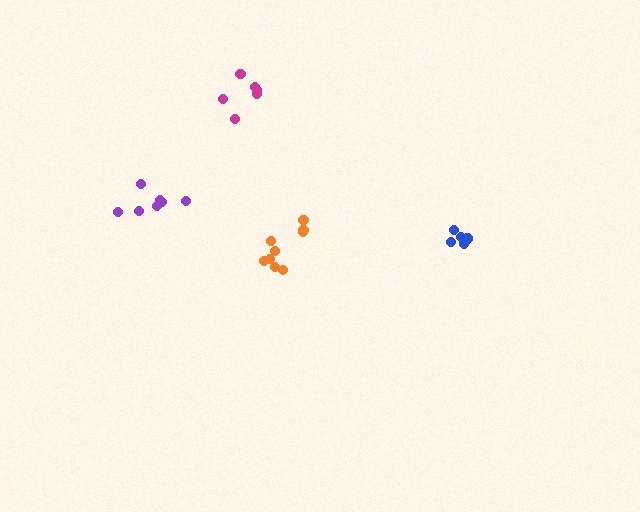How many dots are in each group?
Group 1: 5 dots, Group 2: 9 dots, Group 3: 7 dots, Group 4: 6 dots (27 total).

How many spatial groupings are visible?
There are 4 spatial groupings.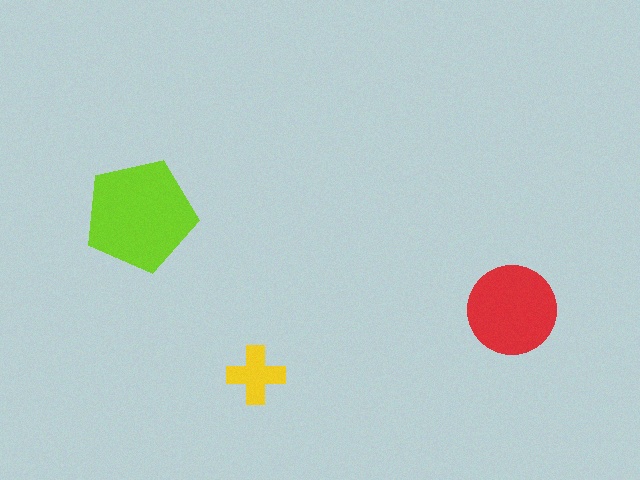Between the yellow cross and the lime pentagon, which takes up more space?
The lime pentagon.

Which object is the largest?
The lime pentagon.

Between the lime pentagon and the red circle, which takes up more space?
The lime pentagon.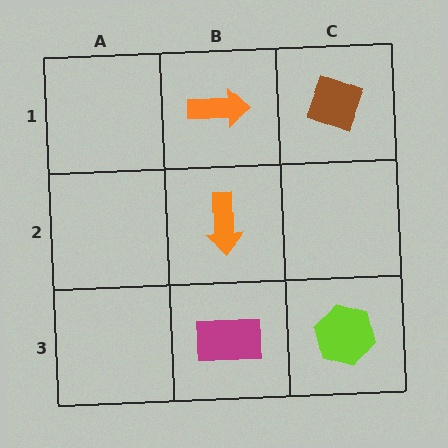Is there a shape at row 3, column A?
No, that cell is empty.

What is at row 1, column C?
A brown diamond.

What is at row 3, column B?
A magenta rectangle.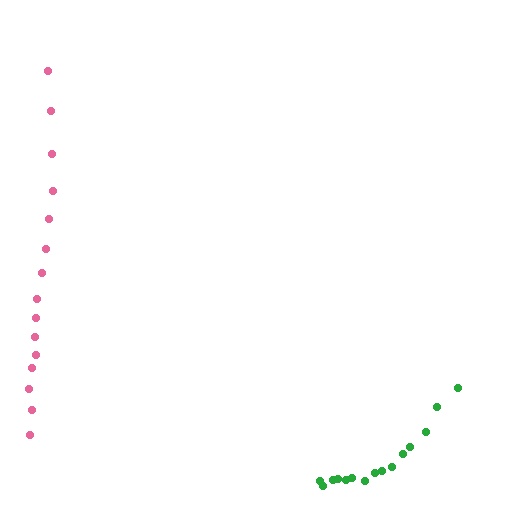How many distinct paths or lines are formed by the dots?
There are 2 distinct paths.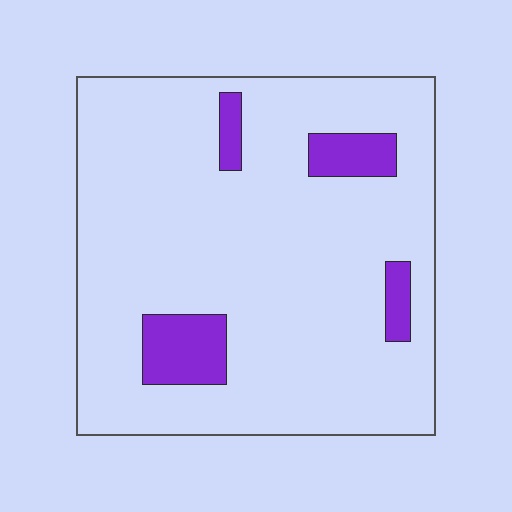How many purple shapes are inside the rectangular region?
4.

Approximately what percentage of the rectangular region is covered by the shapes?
Approximately 10%.